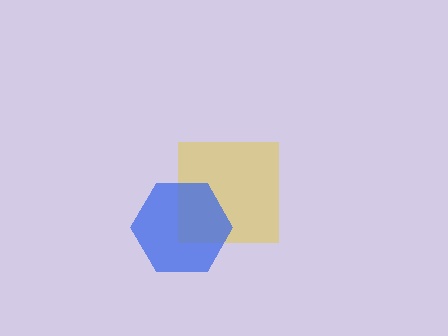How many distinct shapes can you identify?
There are 2 distinct shapes: a yellow square, a blue hexagon.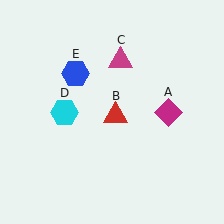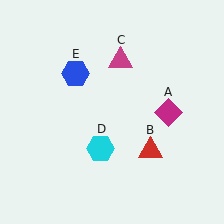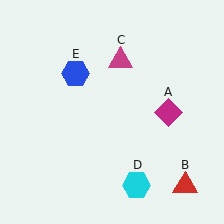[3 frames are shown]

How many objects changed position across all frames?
2 objects changed position: red triangle (object B), cyan hexagon (object D).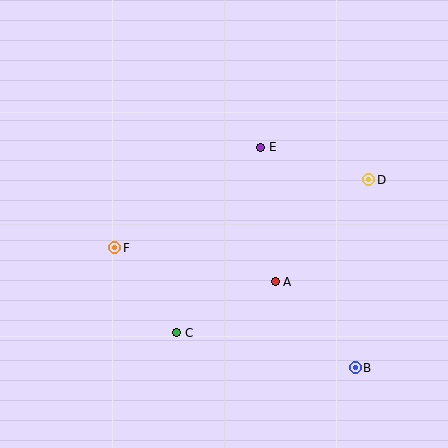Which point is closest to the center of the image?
Point A at (275, 282) is closest to the center.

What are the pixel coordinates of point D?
Point D is at (369, 180).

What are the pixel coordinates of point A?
Point A is at (275, 282).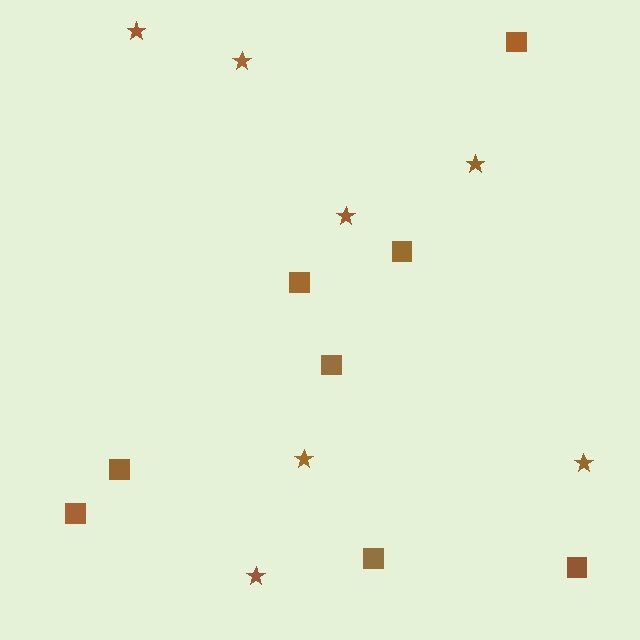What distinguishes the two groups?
There are 2 groups: one group of stars (7) and one group of squares (8).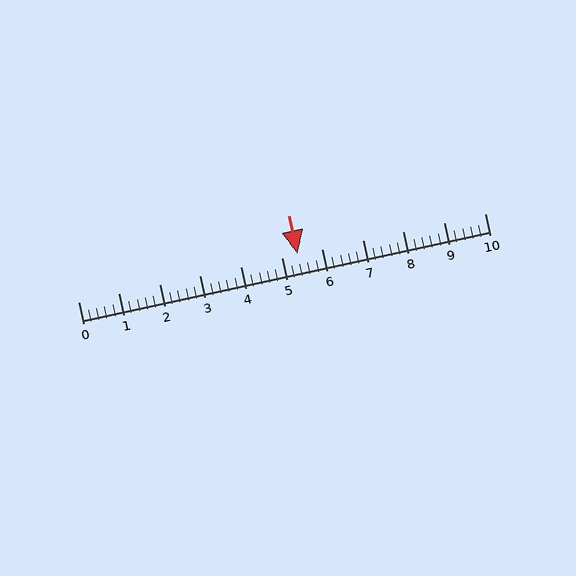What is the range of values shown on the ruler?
The ruler shows values from 0 to 10.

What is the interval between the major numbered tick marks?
The major tick marks are spaced 1 units apart.